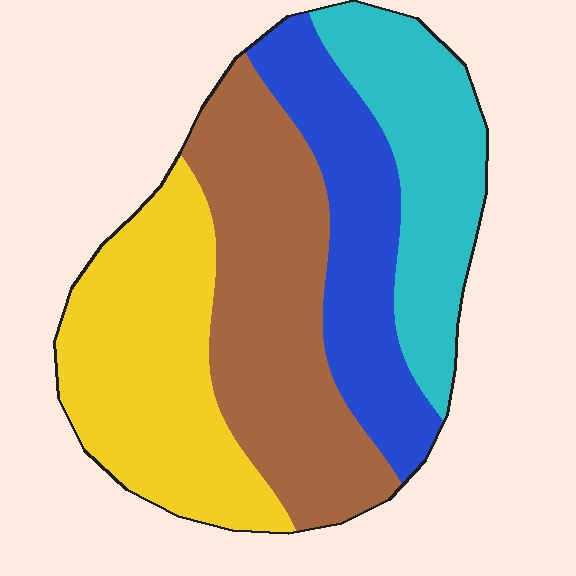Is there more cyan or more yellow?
Yellow.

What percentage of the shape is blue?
Blue takes up less than a quarter of the shape.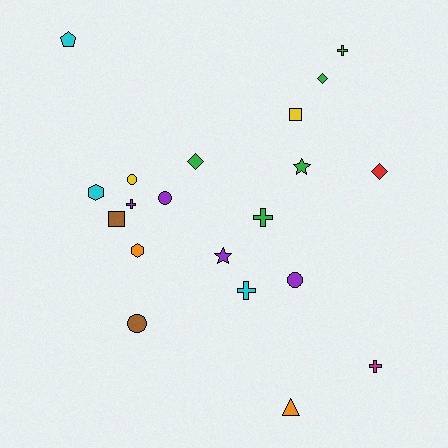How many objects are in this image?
There are 20 objects.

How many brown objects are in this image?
There are 2 brown objects.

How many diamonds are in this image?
There are 3 diamonds.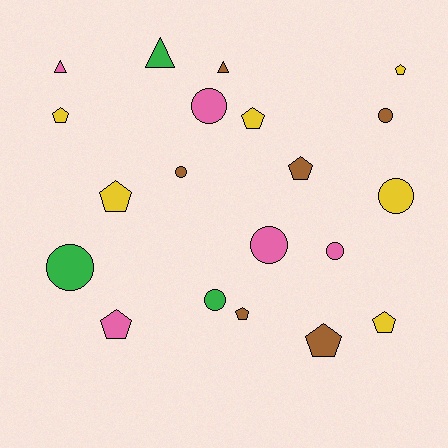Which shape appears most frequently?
Pentagon, with 9 objects.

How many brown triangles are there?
There is 1 brown triangle.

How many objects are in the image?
There are 20 objects.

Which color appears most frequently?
Yellow, with 6 objects.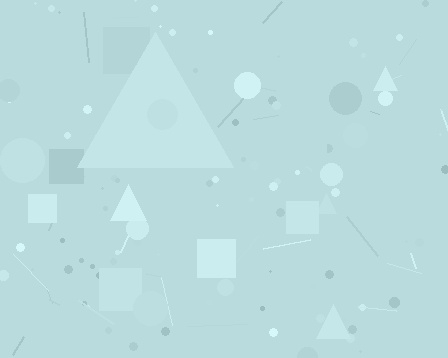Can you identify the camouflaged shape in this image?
The camouflaged shape is a triangle.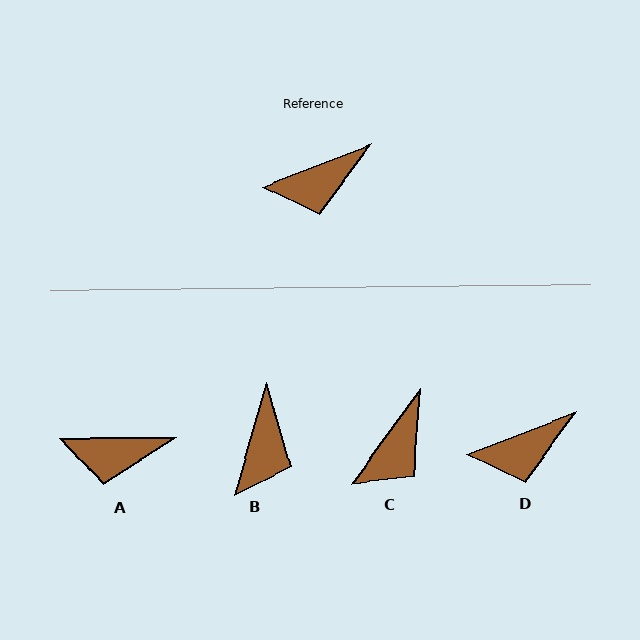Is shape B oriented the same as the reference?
No, it is off by about 53 degrees.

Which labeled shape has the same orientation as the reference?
D.